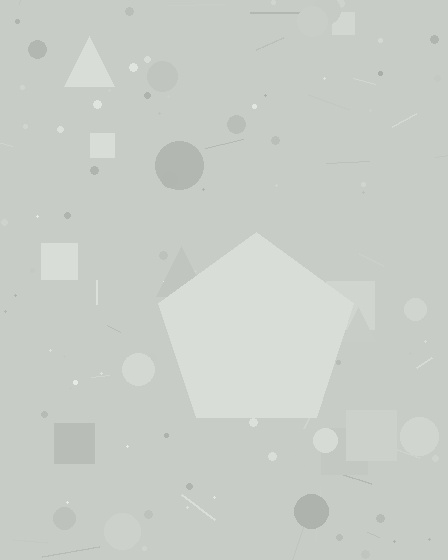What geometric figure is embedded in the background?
A pentagon is embedded in the background.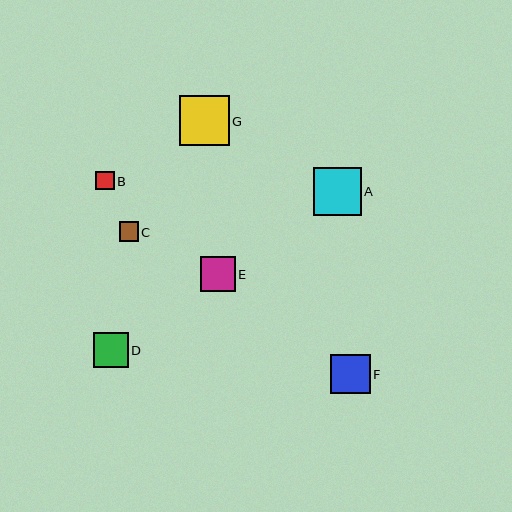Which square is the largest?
Square G is the largest with a size of approximately 50 pixels.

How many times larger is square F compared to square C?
Square F is approximately 2.0 times the size of square C.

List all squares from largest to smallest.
From largest to smallest: G, A, F, E, D, C, B.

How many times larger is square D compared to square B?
Square D is approximately 1.9 times the size of square B.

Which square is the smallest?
Square B is the smallest with a size of approximately 19 pixels.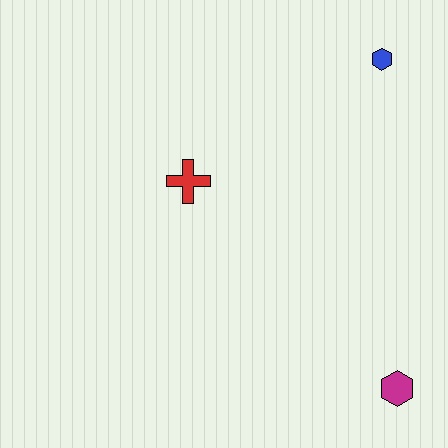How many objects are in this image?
There are 3 objects.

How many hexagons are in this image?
There are 2 hexagons.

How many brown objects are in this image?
There are no brown objects.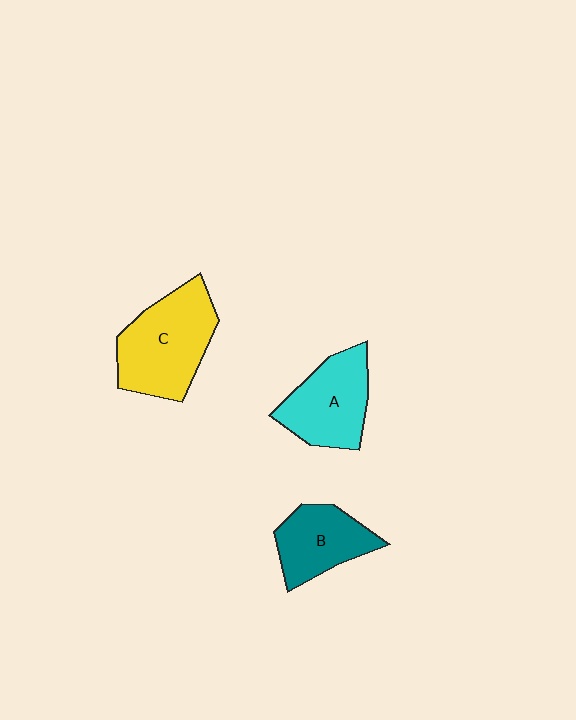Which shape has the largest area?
Shape C (yellow).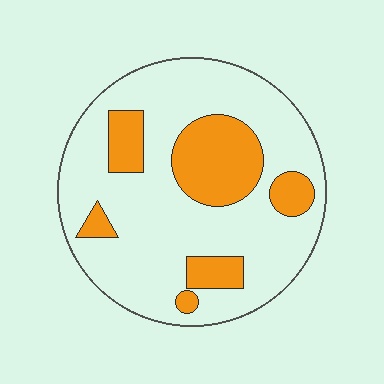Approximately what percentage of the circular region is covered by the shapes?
Approximately 25%.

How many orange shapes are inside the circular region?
6.